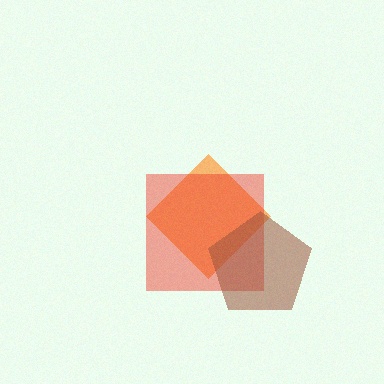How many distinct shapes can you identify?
There are 3 distinct shapes: an orange diamond, a red square, a brown pentagon.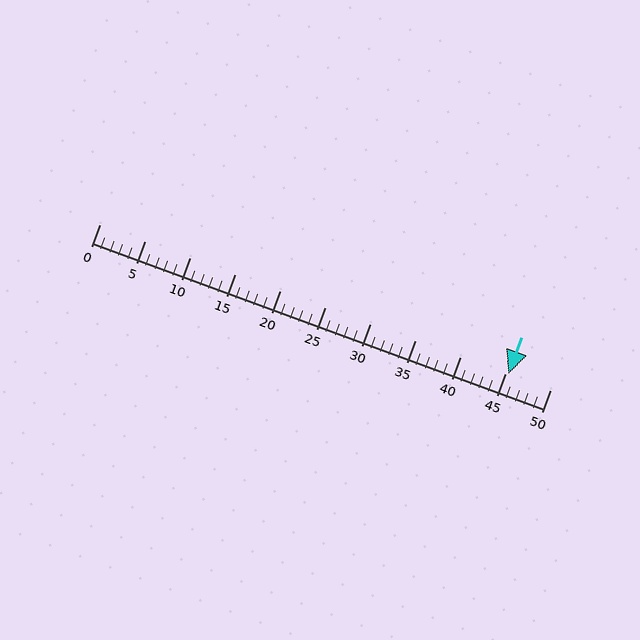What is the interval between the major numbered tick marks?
The major tick marks are spaced 5 units apart.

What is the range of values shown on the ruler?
The ruler shows values from 0 to 50.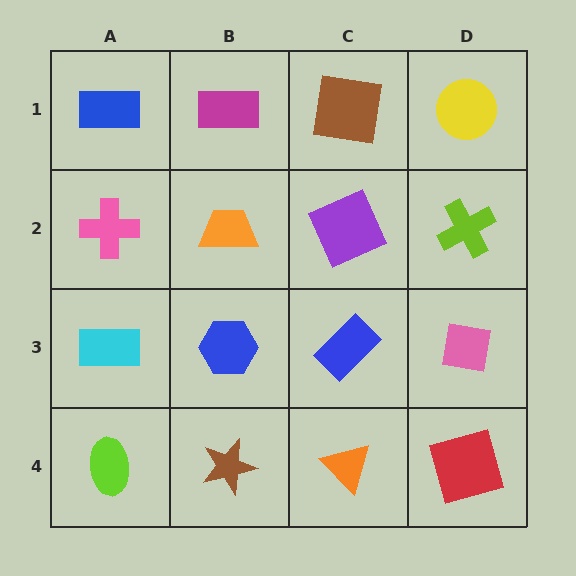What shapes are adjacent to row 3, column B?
An orange trapezoid (row 2, column B), a brown star (row 4, column B), a cyan rectangle (row 3, column A), a blue rectangle (row 3, column C).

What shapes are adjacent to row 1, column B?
An orange trapezoid (row 2, column B), a blue rectangle (row 1, column A), a brown square (row 1, column C).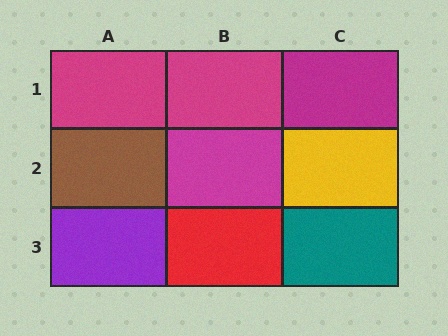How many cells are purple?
1 cell is purple.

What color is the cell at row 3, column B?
Red.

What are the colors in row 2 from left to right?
Brown, magenta, yellow.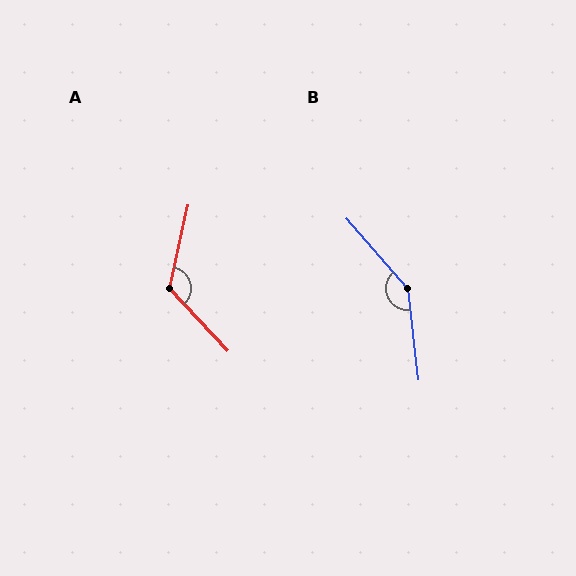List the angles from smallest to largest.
A (124°), B (146°).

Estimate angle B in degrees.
Approximately 146 degrees.